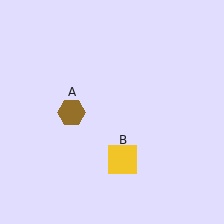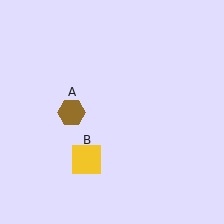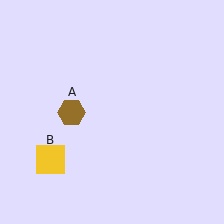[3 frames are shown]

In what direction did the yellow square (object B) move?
The yellow square (object B) moved left.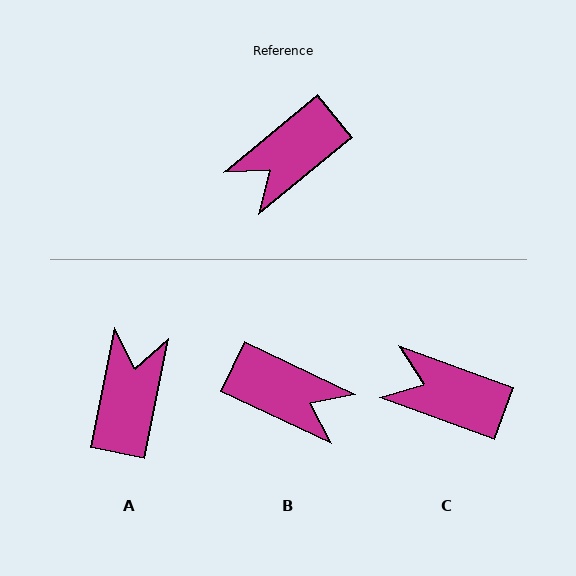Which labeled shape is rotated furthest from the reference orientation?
A, about 141 degrees away.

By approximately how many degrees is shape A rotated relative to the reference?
Approximately 141 degrees clockwise.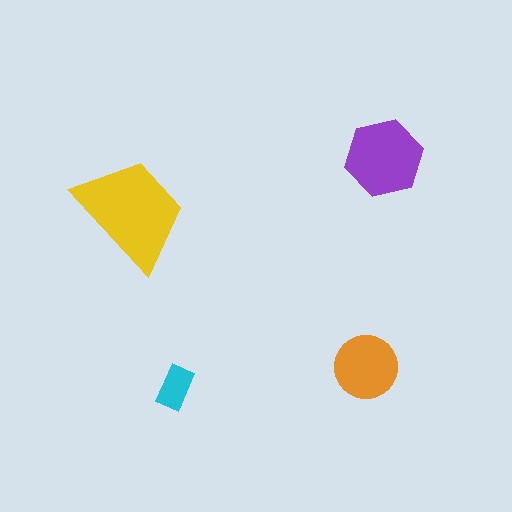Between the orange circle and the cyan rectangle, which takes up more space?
The orange circle.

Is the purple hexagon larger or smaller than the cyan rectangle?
Larger.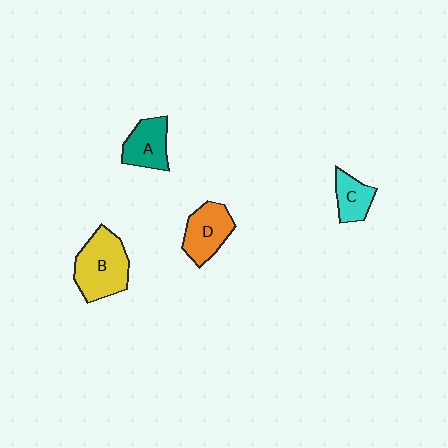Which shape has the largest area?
Shape B (yellow).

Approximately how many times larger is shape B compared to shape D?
Approximately 1.4 times.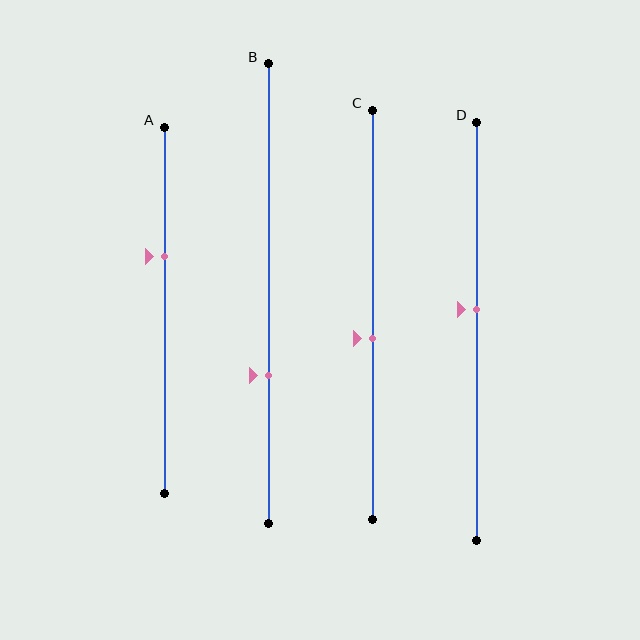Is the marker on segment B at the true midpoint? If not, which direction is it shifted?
No, the marker on segment B is shifted downward by about 18% of the segment length.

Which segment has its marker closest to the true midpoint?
Segment D has its marker closest to the true midpoint.